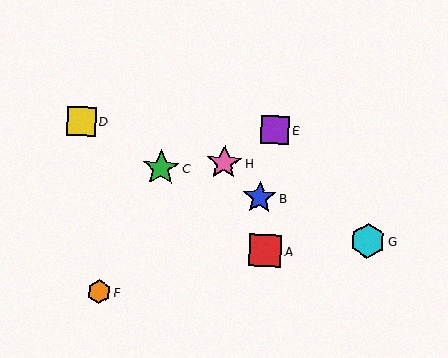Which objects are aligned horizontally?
Objects D, E are aligned horizontally.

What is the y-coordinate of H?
Object H is at y≈163.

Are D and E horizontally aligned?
Yes, both are at y≈121.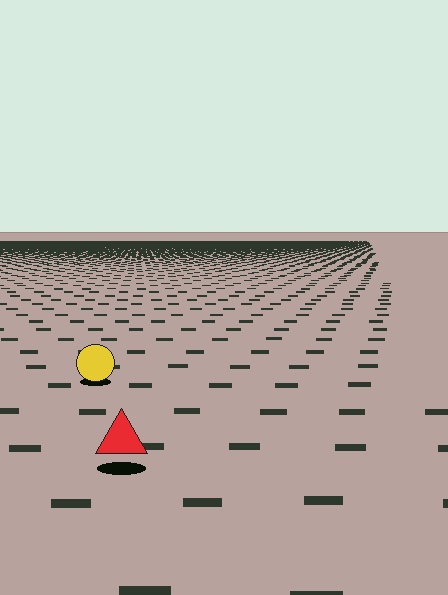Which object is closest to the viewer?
The red triangle is closest. The texture marks near it are larger and more spread out.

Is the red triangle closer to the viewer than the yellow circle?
Yes. The red triangle is closer — you can tell from the texture gradient: the ground texture is coarser near it.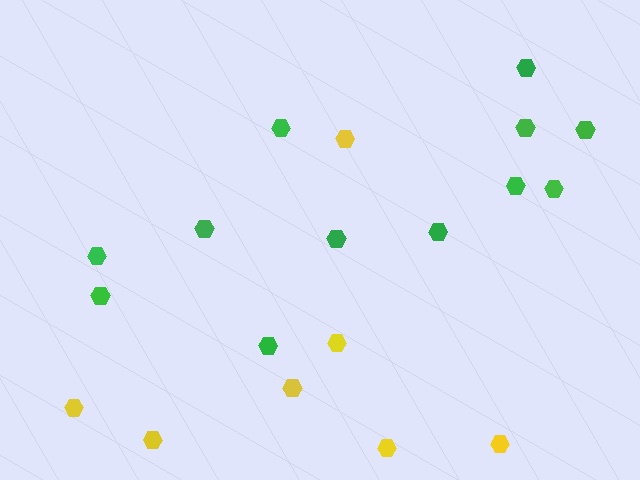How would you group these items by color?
There are 2 groups: one group of yellow hexagons (7) and one group of green hexagons (12).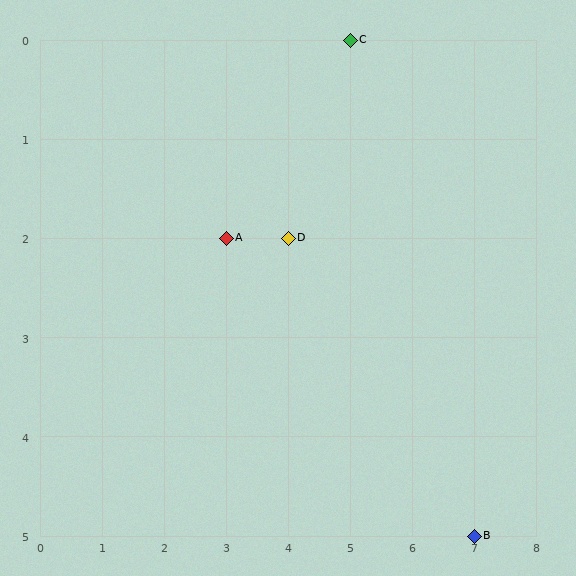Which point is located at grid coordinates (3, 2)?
Point A is at (3, 2).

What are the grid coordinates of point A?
Point A is at grid coordinates (3, 2).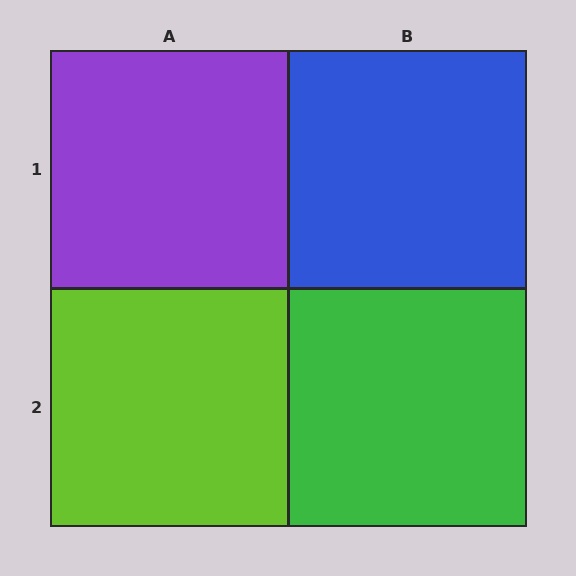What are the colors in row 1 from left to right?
Purple, blue.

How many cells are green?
1 cell is green.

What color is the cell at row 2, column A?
Lime.